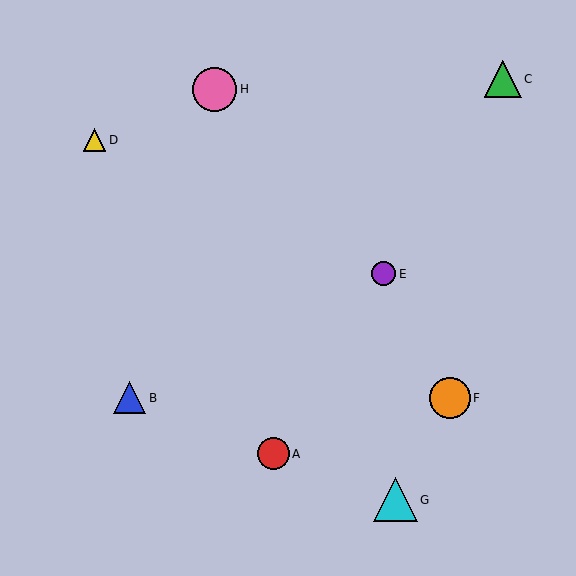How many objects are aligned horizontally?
2 objects (B, F) are aligned horizontally.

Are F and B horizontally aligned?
Yes, both are at y≈398.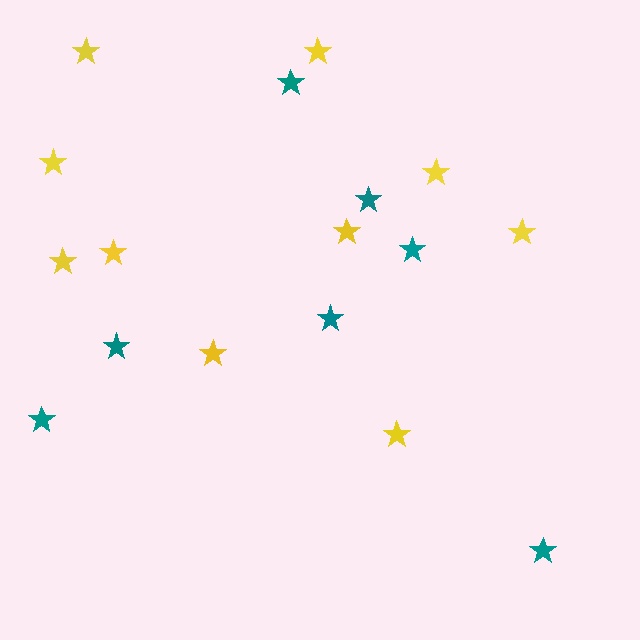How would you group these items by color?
There are 2 groups: one group of teal stars (7) and one group of yellow stars (10).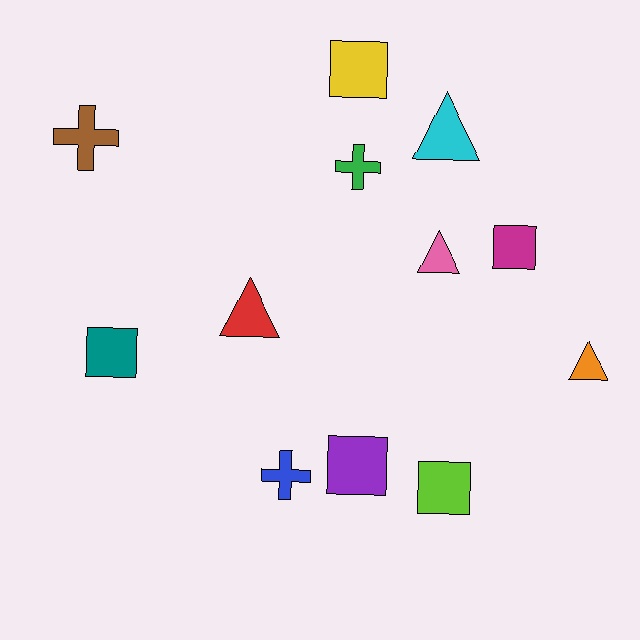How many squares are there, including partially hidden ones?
There are 5 squares.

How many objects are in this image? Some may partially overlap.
There are 12 objects.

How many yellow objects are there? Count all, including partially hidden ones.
There is 1 yellow object.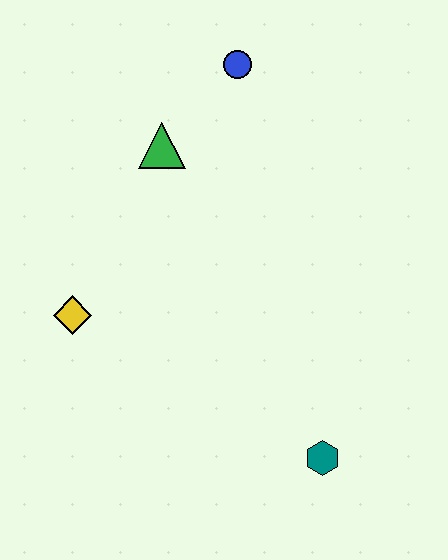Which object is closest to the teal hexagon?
The yellow diamond is closest to the teal hexagon.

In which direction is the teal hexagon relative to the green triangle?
The teal hexagon is below the green triangle.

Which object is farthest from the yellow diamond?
The blue circle is farthest from the yellow diamond.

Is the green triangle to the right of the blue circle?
No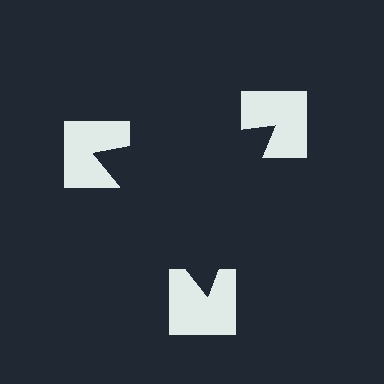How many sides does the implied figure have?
3 sides.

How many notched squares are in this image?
There are 3 — one at each vertex of the illusory triangle.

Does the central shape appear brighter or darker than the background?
It typically appears slightly darker than the background, even though no actual brightness change is drawn.